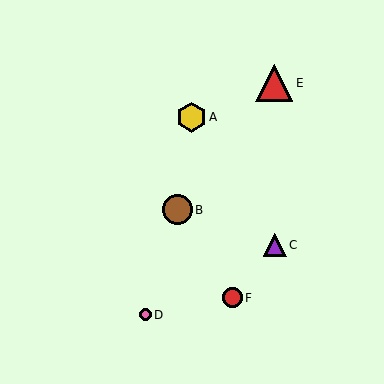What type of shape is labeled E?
Shape E is a red triangle.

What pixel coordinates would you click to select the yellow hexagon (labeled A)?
Click at (191, 117) to select the yellow hexagon A.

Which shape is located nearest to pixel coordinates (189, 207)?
The brown circle (labeled B) at (177, 210) is nearest to that location.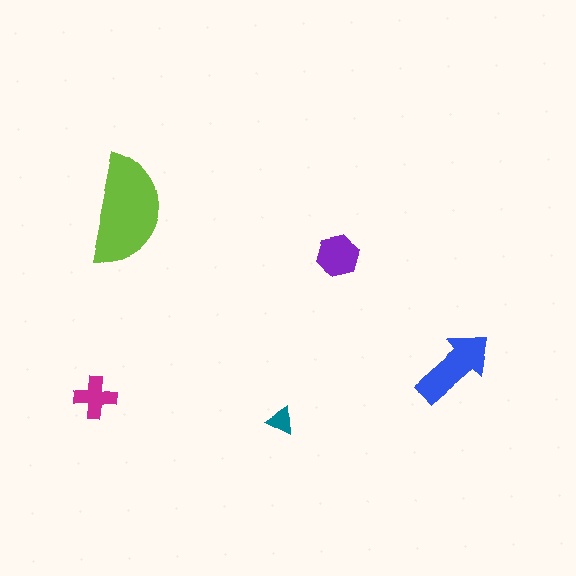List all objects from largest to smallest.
The lime semicircle, the blue arrow, the purple hexagon, the magenta cross, the teal triangle.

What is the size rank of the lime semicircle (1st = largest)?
1st.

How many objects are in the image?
There are 5 objects in the image.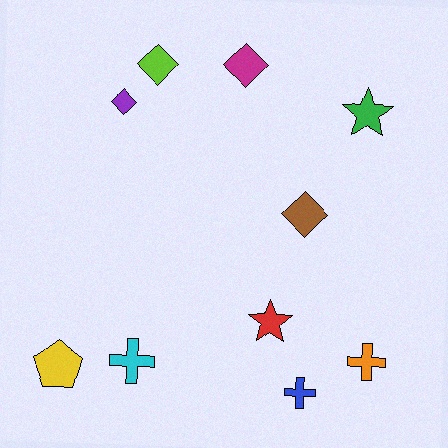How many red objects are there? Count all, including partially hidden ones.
There is 1 red object.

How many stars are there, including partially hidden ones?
There are 2 stars.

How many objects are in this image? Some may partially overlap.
There are 10 objects.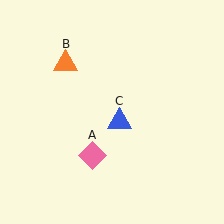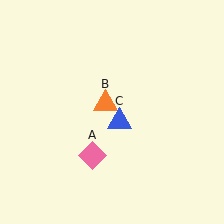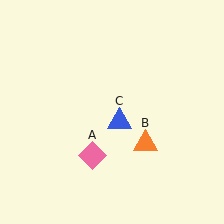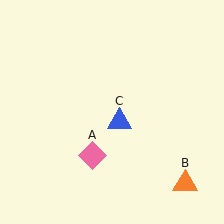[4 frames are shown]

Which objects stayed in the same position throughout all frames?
Pink diamond (object A) and blue triangle (object C) remained stationary.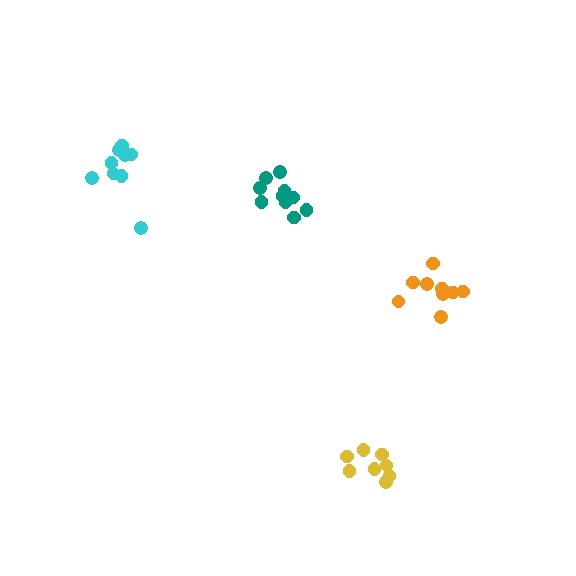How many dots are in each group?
Group 1: 9 dots, Group 2: 9 dots, Group 3: 11 dots, Group 4: 8 dots (37 total).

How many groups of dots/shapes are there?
There are 4 groups.